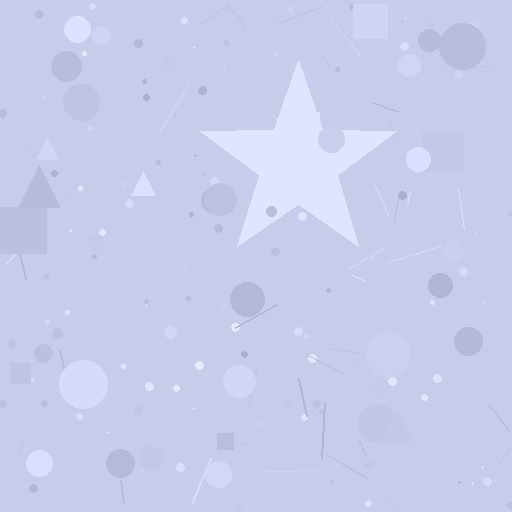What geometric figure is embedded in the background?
A star is embedded in the background.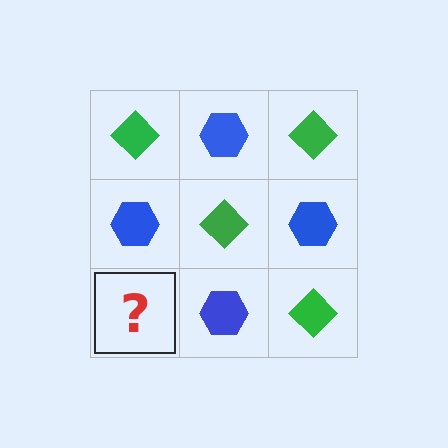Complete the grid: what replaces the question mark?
The question mark should be replaced with a green diamond.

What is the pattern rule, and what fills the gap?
The rule is that it alternates green diamond and blue hexagon in a checkerboard pattern. The gap should be filled with a green diamond.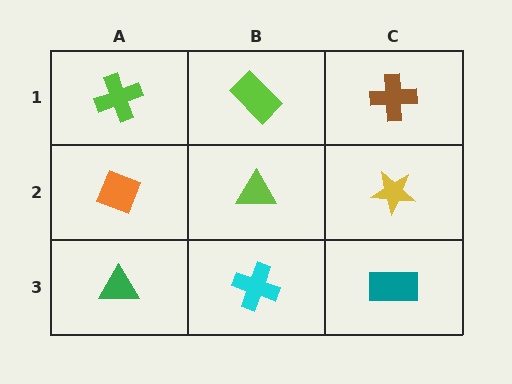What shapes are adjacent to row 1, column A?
An orange diamond (row 2, column A), a lime rectangle (row 1, column B).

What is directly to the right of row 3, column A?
A cyan cross.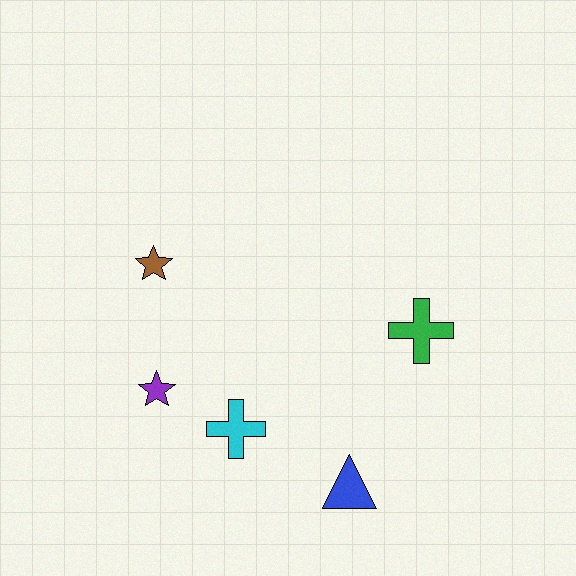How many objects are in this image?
There are 5 objects.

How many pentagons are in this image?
There are no pentagons.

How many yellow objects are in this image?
There are no yellow objects.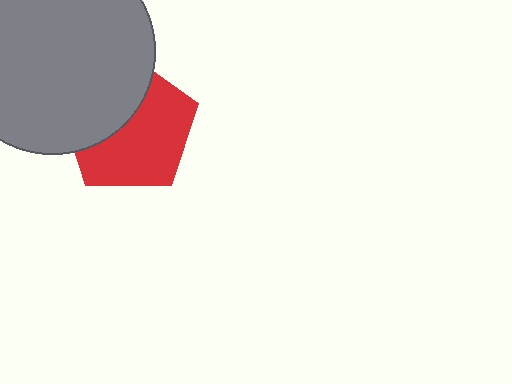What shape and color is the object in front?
The object in front is a gray circle.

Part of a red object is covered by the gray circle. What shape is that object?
It is a pentagon.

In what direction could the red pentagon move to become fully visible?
The red pentagon could move toward the lower-right. That would shift it out from behind the gray circle entirely.